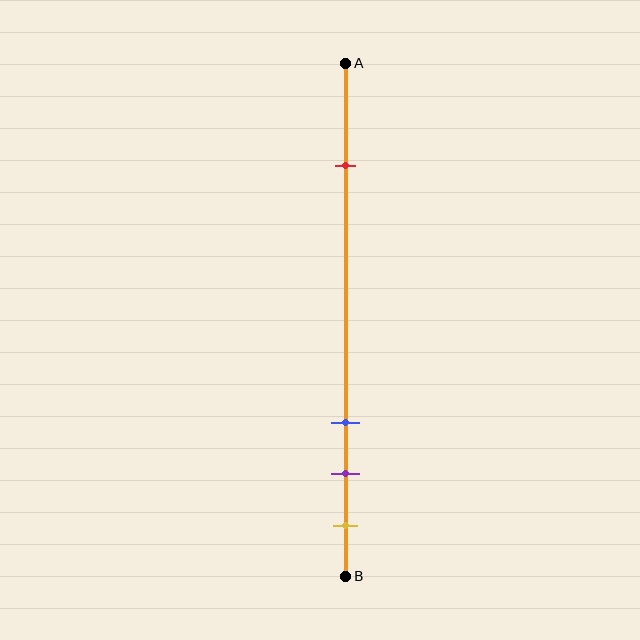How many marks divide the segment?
There are 4 marks dividing the segment.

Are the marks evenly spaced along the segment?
No, the marks are not evenly spaced.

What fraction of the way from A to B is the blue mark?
The blue mark is approximately 70% (0.7) of the way from A to B.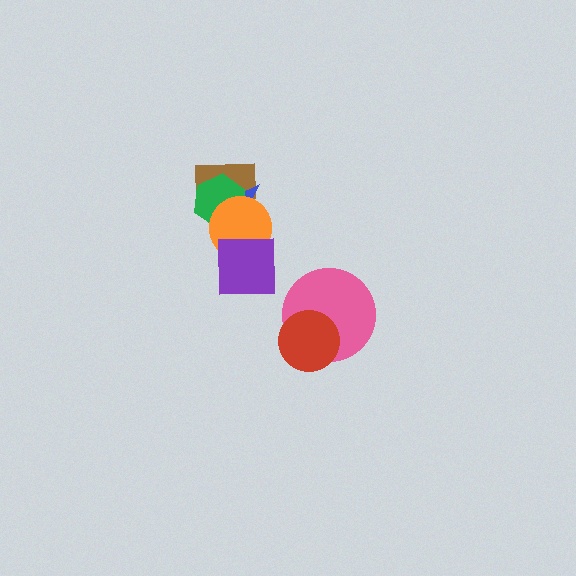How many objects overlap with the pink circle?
1 object overlaps with the pink circle.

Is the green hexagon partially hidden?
Yes, it is partially covered by another shape.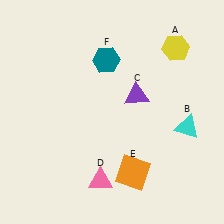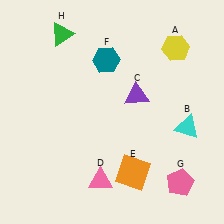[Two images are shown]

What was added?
A pink pentagon (G), a green triangle (H) were added in Image 2.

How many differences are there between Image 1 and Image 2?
There are 2 differences between the two images.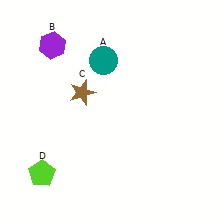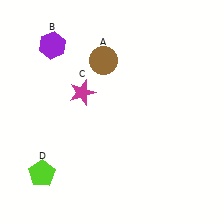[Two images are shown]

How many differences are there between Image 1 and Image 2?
There are 2 differences between the two images.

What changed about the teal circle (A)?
In Image 1, A is teal. In Image 2, it changed to brown.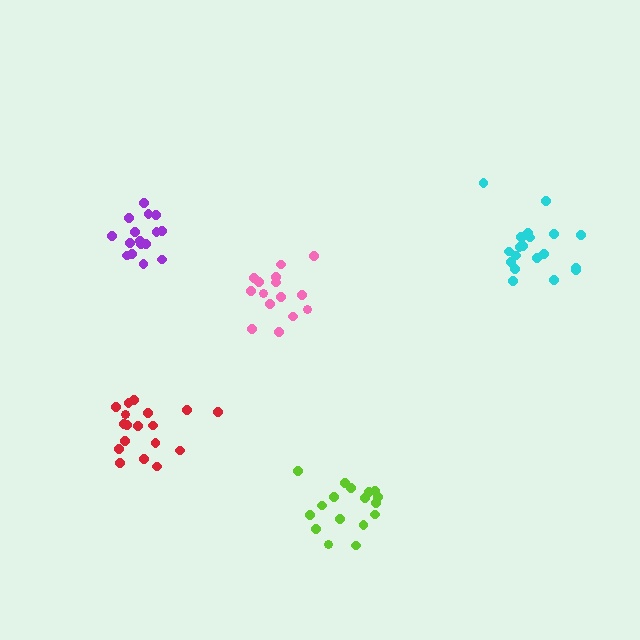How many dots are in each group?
Group 1: 15 dots, Group 2: 17 dots, Group 3: 16 dots, Group 4: 18 dots, Group 5: 20 dots (86 total).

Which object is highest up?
The purple cluster is topmost.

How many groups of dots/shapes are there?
There are 5 groups.